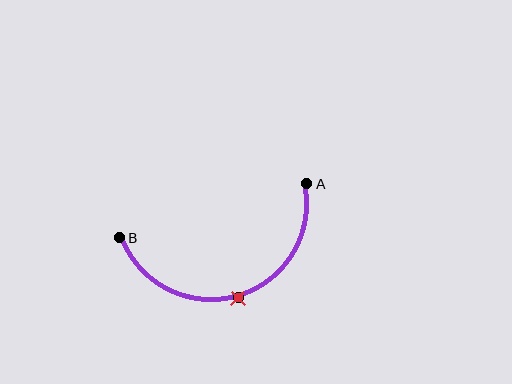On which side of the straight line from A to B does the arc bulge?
The arc bulges below the straight line connecting A and B.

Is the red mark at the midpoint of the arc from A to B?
Yes. The red mark lies on the arc at equal arc-length from both A and B — it is the arc midpoint.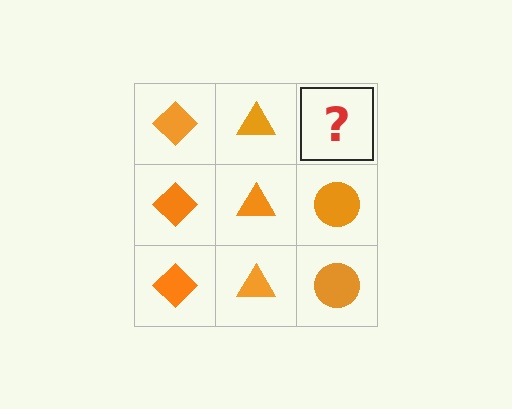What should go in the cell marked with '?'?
The missing cell should contain an orange circle.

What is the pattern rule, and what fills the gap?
The rule is that each column has a consistent shape. The gap should be filled with an orange circle.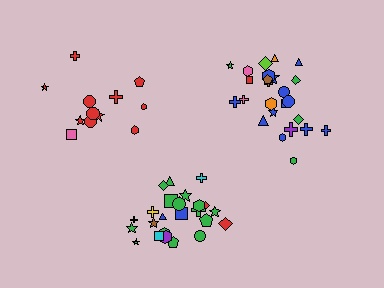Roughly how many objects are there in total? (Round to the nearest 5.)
Roughly 60 objects in total.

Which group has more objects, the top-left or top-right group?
The top-right group.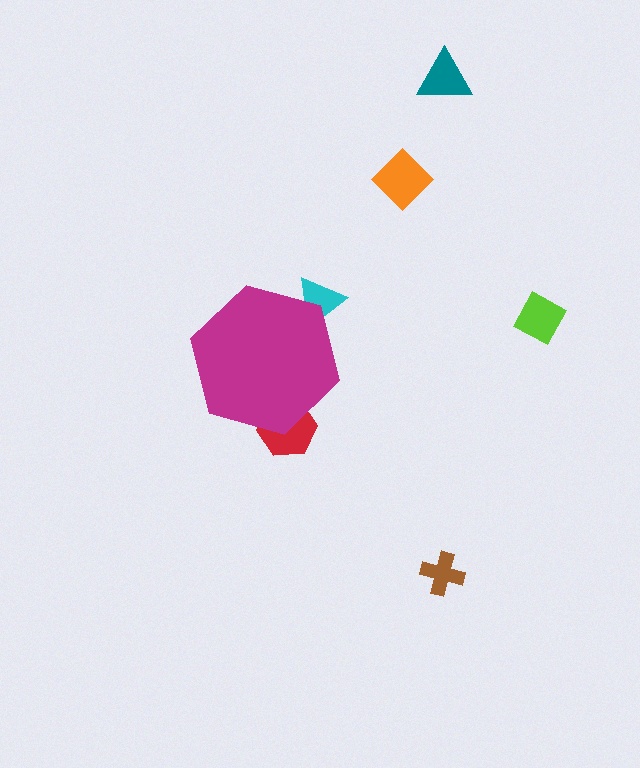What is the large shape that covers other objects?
A magenta hexagon.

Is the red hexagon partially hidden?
Yes, the red hexagon is partially hidden behind the magenta hexagon.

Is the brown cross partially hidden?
No, the brown cross is fully visible.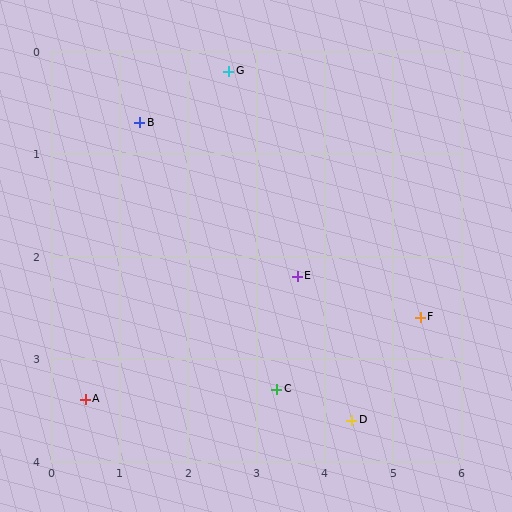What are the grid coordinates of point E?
Point E is at approximately (3.6, 2.2).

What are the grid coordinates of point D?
Point D is at approximately (4.4, 3.6).